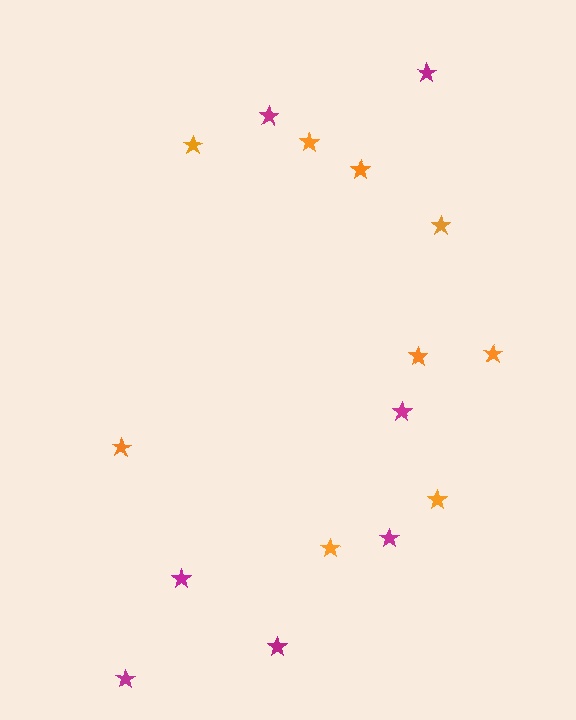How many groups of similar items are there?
There are 2 groups: one group of magenta stars (7) and one group of orange stars (9).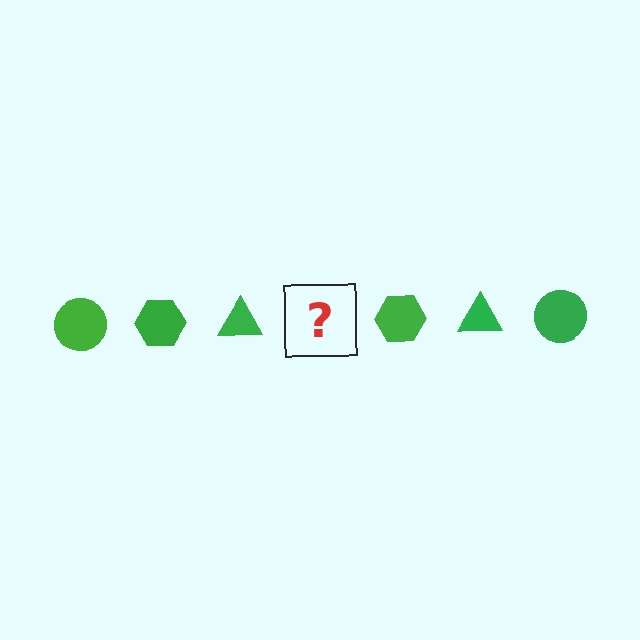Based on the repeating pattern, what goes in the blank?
The blank should be a green circle.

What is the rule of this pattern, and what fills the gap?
The rule is that the pattern cycles through circle, hexagon, triangle shapes in green. The gap should be filled with a green circle.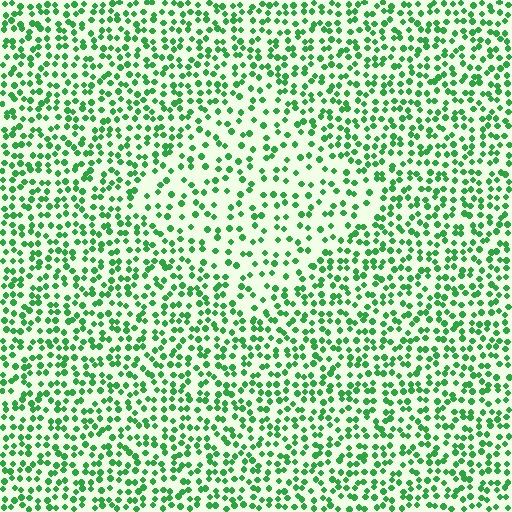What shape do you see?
I see a diamond.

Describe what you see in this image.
The image contains small green elements arranged at two different densities. A diamond-shaped region is visible where the elements are less densely packed than the surrounding area.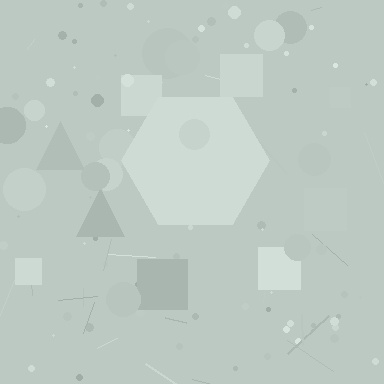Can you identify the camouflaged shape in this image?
The camouflaged shape is a hexagon.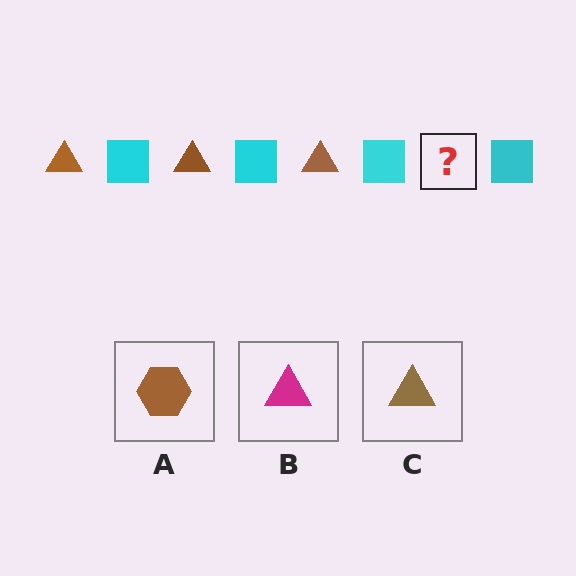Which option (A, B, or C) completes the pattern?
C.